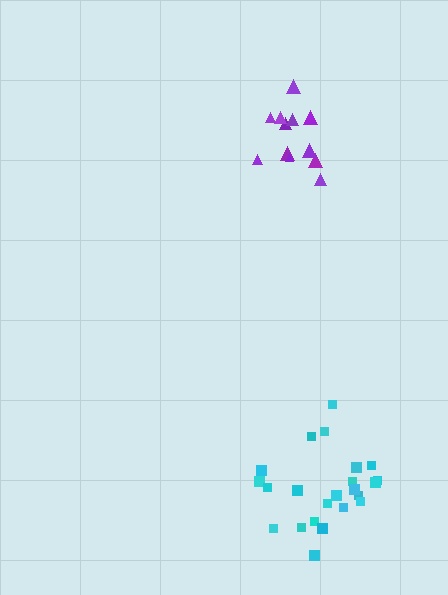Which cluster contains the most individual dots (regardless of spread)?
Cyan (23).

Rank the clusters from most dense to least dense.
cyan, purple.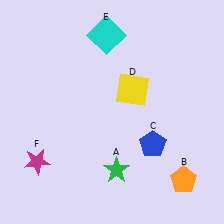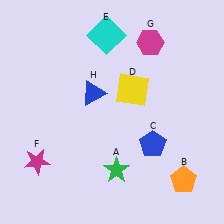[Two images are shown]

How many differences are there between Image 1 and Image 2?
There are 2 differences between the two images.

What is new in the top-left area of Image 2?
A blue triangle (H) was added in the top-left area of Image 2.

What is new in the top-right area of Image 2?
A magenta hexagon (G) was added in the top-right area of Image 2.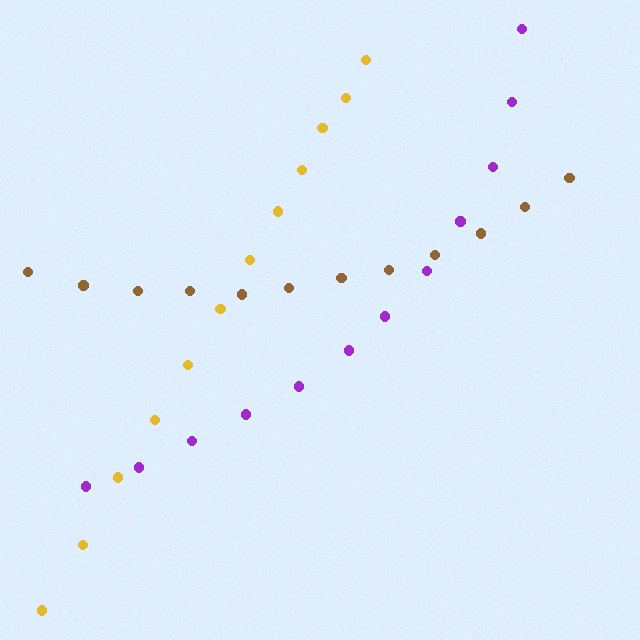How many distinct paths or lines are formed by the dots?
There are 3 distinct paths.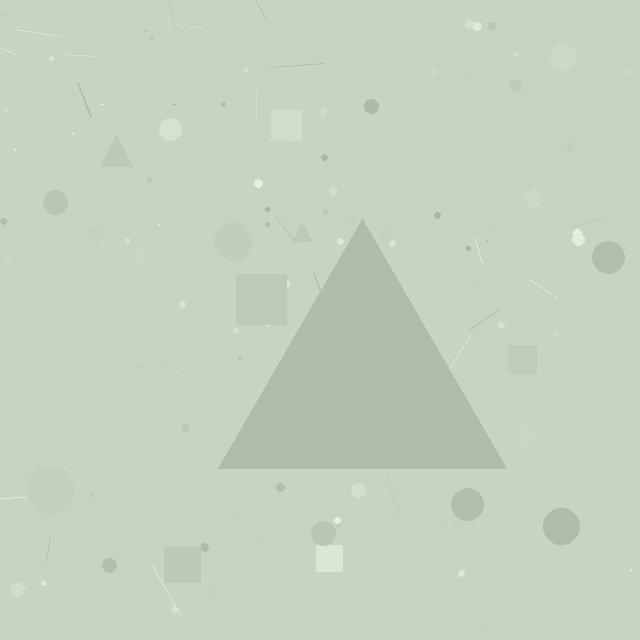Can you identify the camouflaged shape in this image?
The camouflaged shape is a triangle.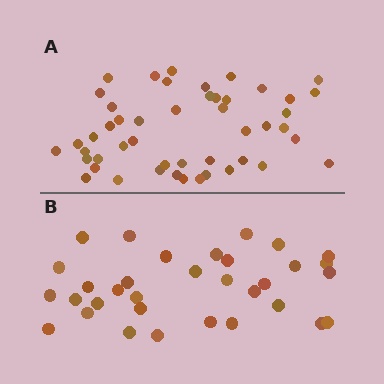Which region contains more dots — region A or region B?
Region A (the top region) has more dots.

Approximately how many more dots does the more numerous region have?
Region A has approximately 15 more dots than region B.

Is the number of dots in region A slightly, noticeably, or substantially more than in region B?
Region A has substantially more. The ratio is roughly 1.5 to 1.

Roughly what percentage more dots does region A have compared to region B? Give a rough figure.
About 45% more.